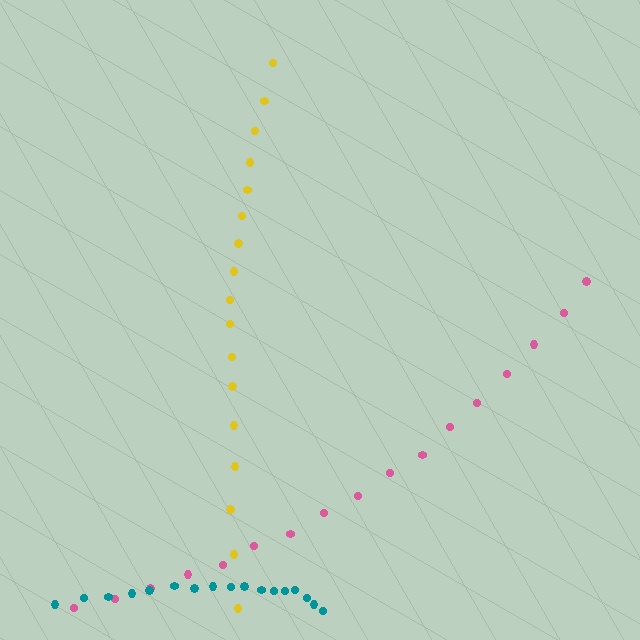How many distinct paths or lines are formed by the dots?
There are 3 distinct paths.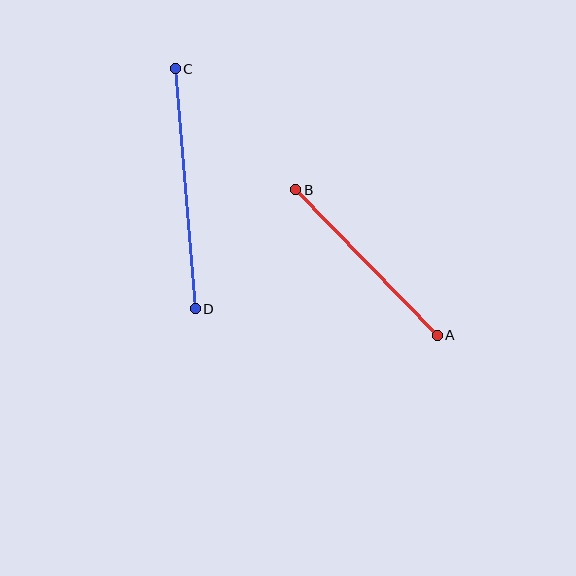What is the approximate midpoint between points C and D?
The midpoint is at approximately (185, 189) pixels.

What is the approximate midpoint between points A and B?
The midpoint is at approximately (367, 262) pixels.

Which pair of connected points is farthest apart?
Points C and D are farthest apart.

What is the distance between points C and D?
The distance is approximately 241 pixels.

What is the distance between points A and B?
The distance is approximately 203 pixels.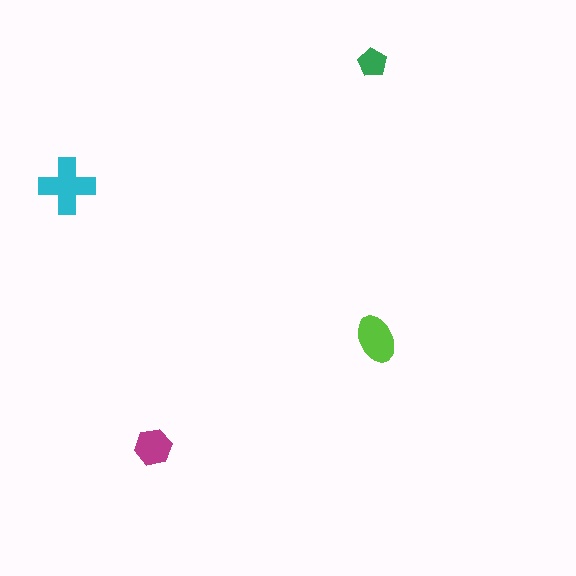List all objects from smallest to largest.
The green pentagon, the magenta hexagon, the lime ellipse, the cyan cross.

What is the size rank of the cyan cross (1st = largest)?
1st.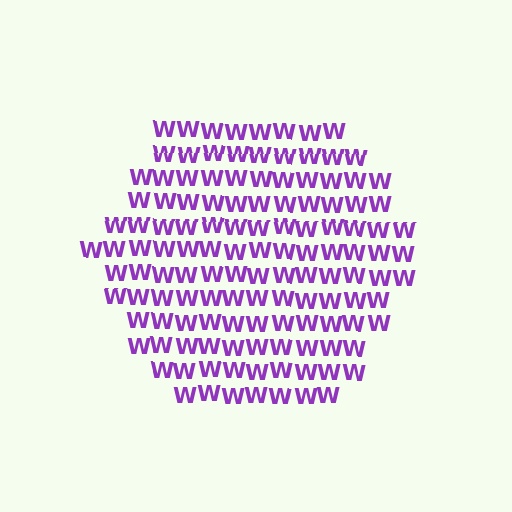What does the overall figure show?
The overall figure shows a hexagon.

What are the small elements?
The small elements are letter W's.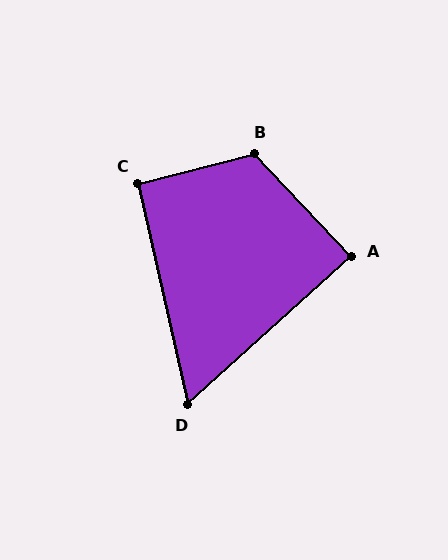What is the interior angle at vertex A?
Approximately 89 degrees (approximately right).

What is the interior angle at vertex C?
Approximately 91 degrees (approximately right).